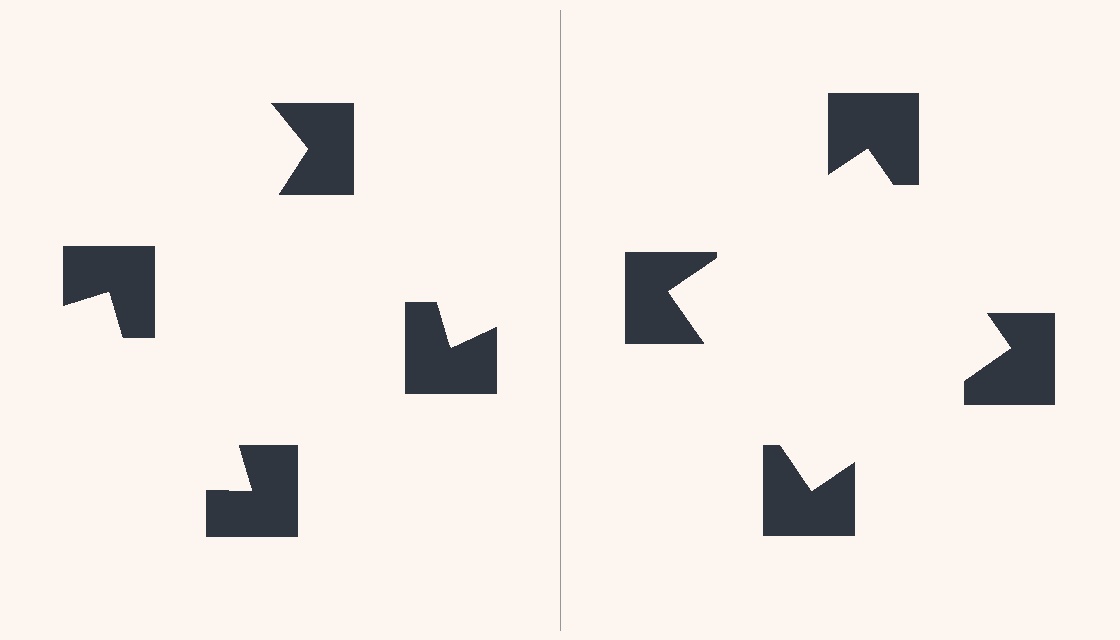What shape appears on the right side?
An illusory square.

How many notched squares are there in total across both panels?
8 — 4 on each side.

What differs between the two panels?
The notched squares are positioned identically on both sides; only the wedge orientations differ. On the right they align to a square; on the left they are misaligned.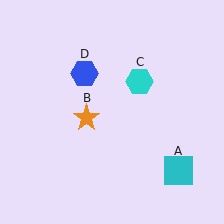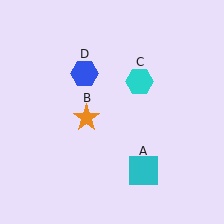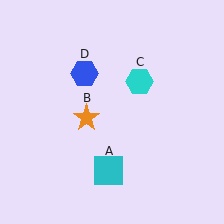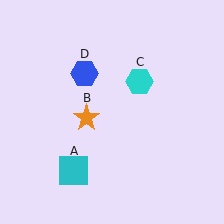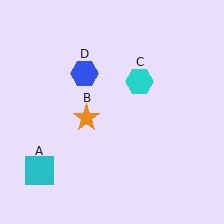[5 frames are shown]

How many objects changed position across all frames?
1 object changed position: cyan square (object A).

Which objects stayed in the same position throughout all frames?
Orange star (object B) and cyan hexagon (object C) and blue hexagon (object D) remained stationary.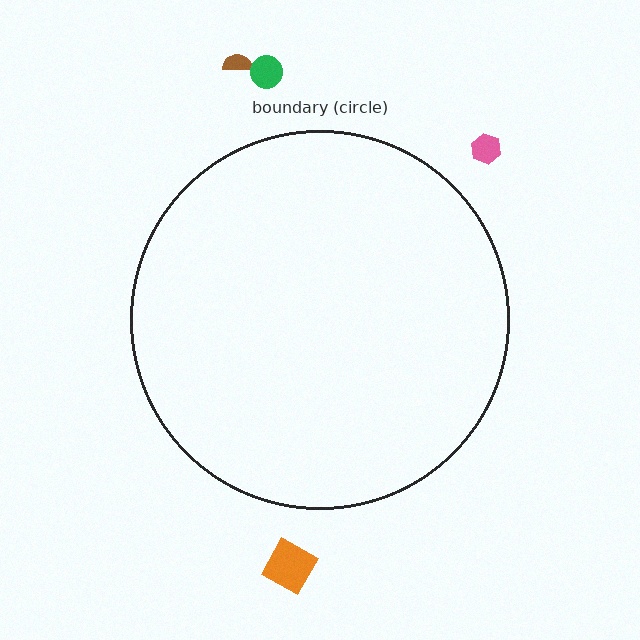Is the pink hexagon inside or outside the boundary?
Outside.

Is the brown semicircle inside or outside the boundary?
Outside.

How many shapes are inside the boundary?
0 inside, 4 outside.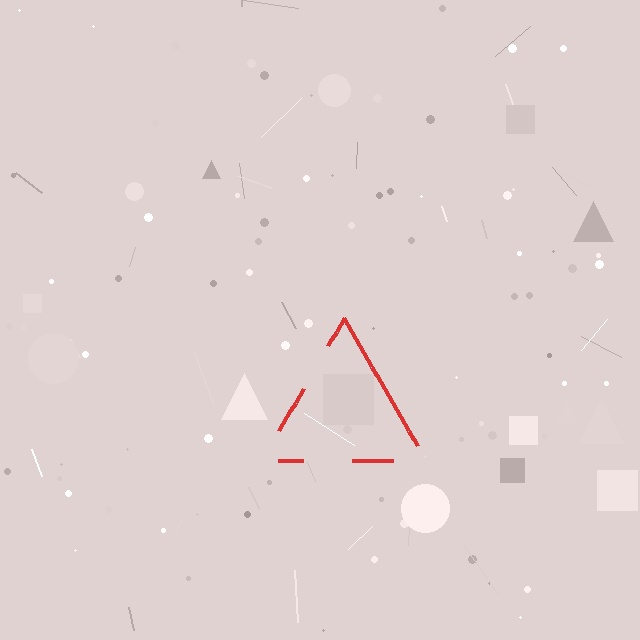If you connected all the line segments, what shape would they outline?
They would outline a triangle.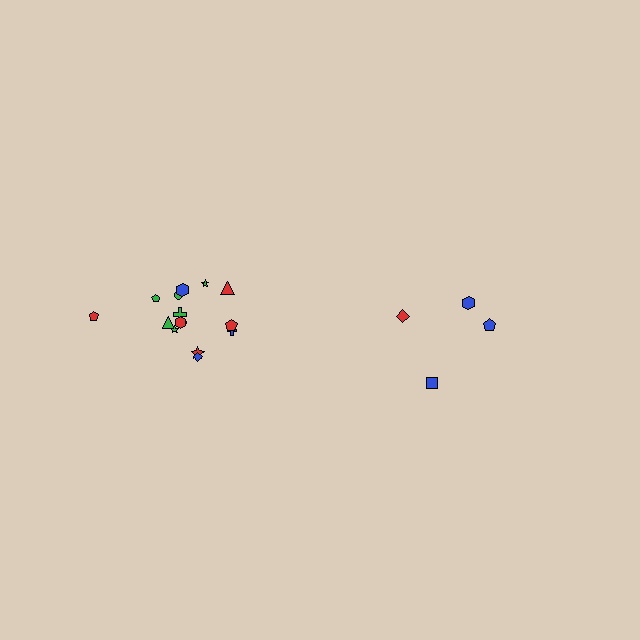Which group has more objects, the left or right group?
The left group.